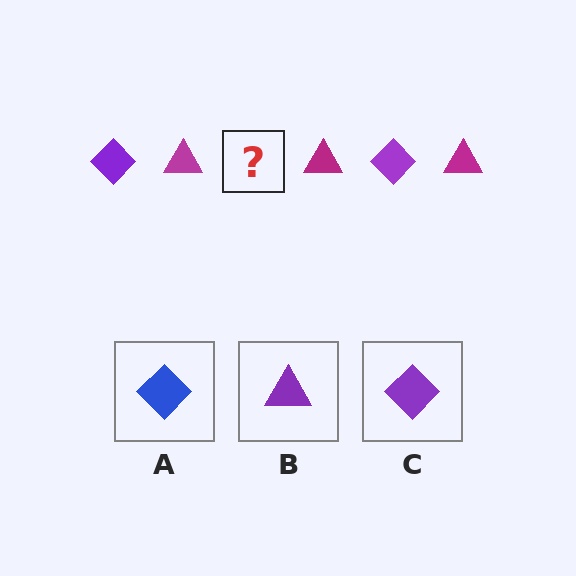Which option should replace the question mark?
Option C.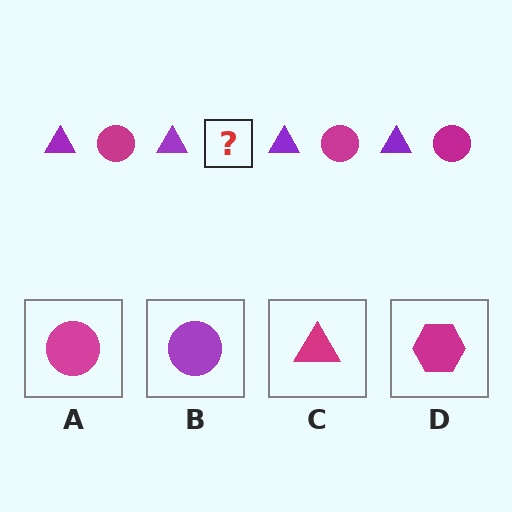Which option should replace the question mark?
Option A.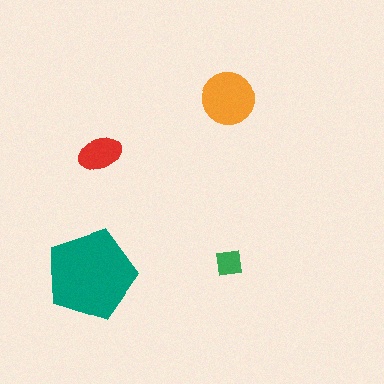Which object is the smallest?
The green square.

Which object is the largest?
The teal pentagon.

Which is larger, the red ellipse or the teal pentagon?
The teal pentagon.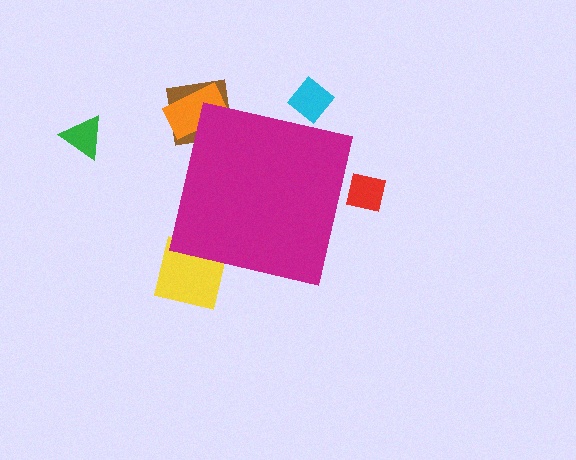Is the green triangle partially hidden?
No, the green triangle is fully visible.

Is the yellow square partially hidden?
Yes, the yellow square is partially hidden behind the magenta square.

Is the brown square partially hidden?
Yes, the brown square is partially hidden behind the magenta square.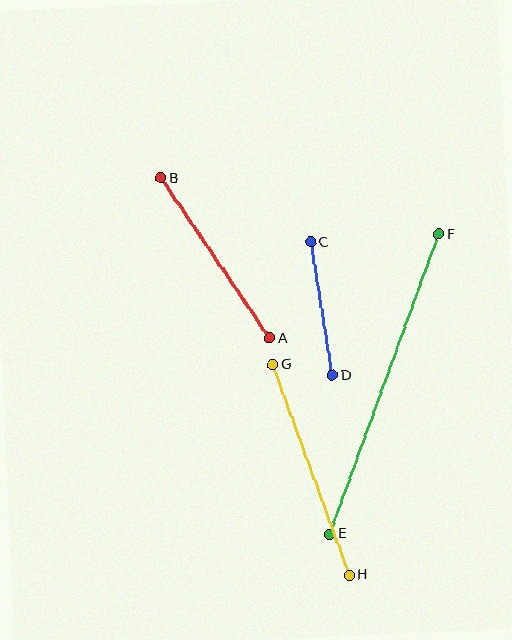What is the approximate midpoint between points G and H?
The midpoint is at approximately (311, 470) pixels.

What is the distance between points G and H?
The distance is approximately 225 pixels.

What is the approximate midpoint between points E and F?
The midpoint is at approximately (384, 384) pixels.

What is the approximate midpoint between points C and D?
The midpoint is at approximately (322, 309) pixels.